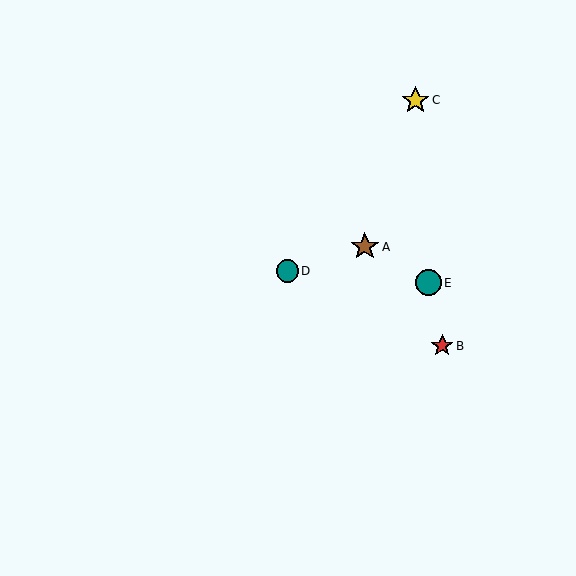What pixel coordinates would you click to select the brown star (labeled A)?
Click at (365, 247) to select the brown star A.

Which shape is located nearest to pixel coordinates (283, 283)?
The teal circle (labeled D) at (287, 271) is nearest to that location.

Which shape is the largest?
The brown star (labeled A) is the largest.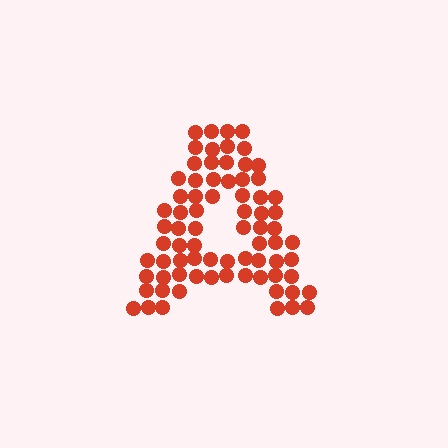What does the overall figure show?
The overall figure shows the letter A.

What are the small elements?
The small elements are circles.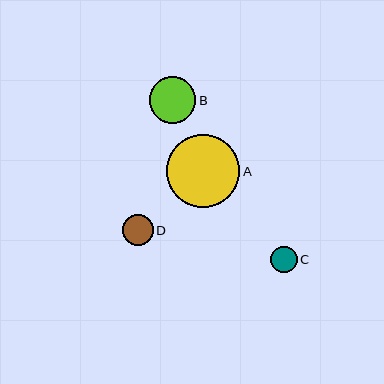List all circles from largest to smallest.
From largest to smallest: A, B, D, C.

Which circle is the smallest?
Circle C is the smallest with a size of approximately 26 pixels.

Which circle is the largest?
Circle A is the largest with a size of approximately 73 pixels.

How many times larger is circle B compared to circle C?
Circle B is approximately 1.8 times the size of circle C.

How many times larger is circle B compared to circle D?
Circle B is approximately 1.5 times the size of circle D.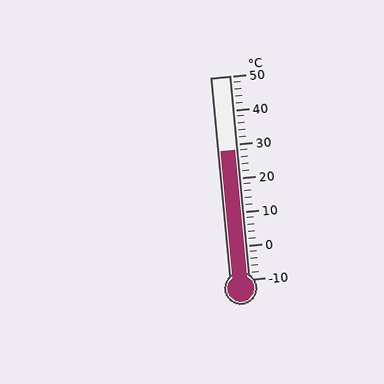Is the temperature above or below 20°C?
The temperature is above 20°C.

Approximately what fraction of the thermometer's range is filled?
The thermometer is filled to approximately 65% of its range.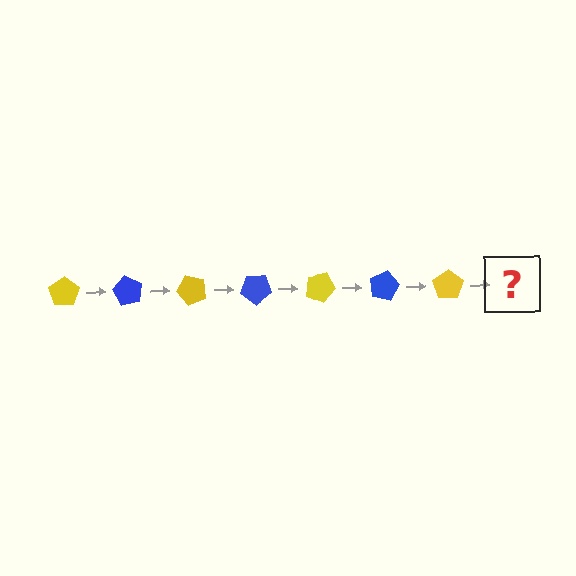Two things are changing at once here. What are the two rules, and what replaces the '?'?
The two rules are that it rotates 60 degrees each step and the color cycles through yellow and blue. The '?' should be a blue pentagon, rotated 420 degrees from the start.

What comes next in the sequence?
The next element should be a blue pentagon, rotated 420 degrees from the start.